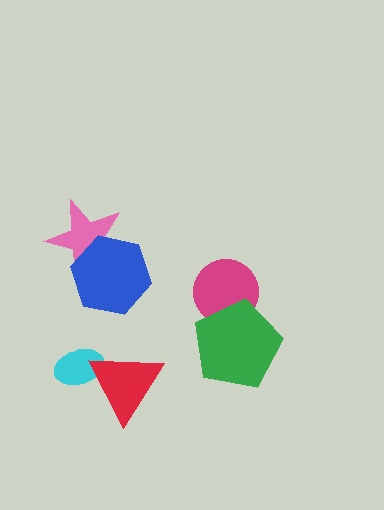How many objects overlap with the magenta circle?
1 object overlaps with the magenta circle.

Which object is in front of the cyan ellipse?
The red triangle is in front of the cyan ellipse.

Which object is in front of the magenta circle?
The green pentagon is in front of the magenta circle.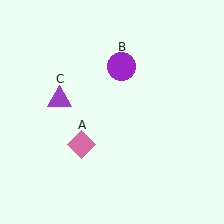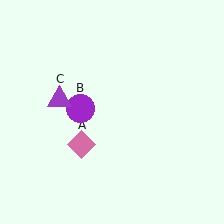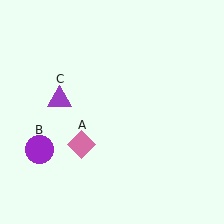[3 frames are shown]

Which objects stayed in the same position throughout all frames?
Pink diamond (object A) and purple triangle (object C) remained stationary.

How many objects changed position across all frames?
1 object changed position: purple circle (object B).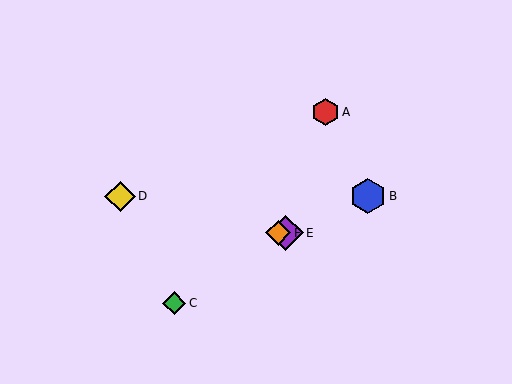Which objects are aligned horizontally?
Objects E, F are aligned horizontally.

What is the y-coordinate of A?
Object A is at y≈112.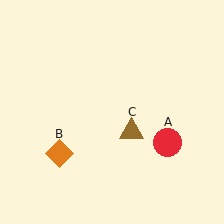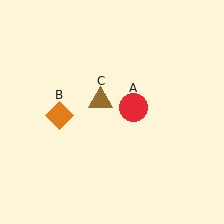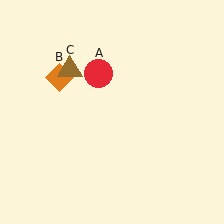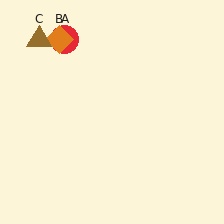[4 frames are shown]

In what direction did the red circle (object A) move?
The red circle (object A) moved up and to the left.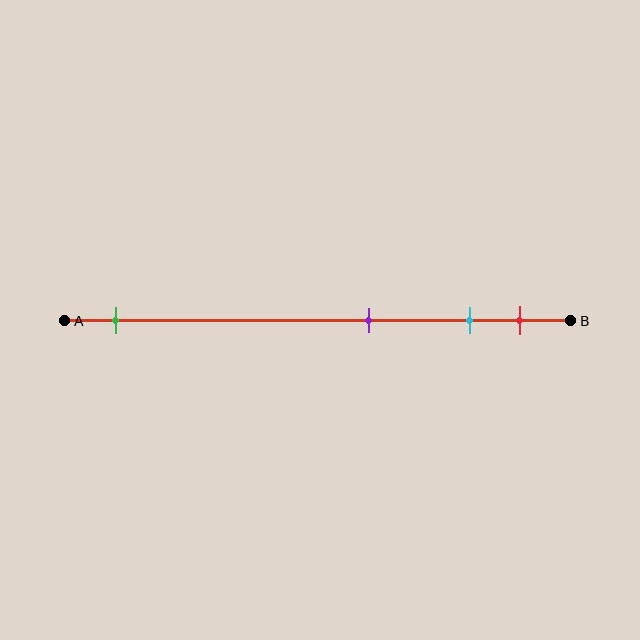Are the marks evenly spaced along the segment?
No, the marks are not evenly spaced.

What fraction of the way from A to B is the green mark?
The green mark is approximately 10% (0.1) of the way from A to B.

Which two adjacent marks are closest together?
The cyan and red marks are the closest adjacent pair.